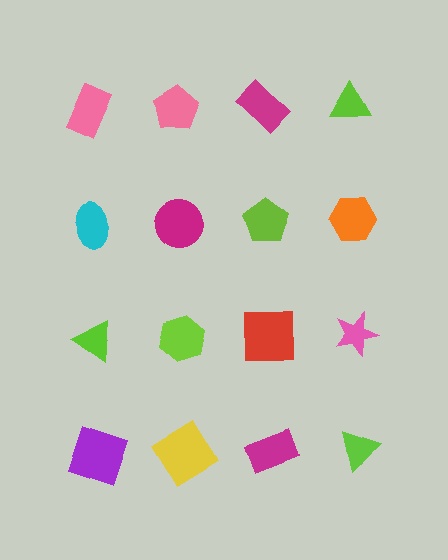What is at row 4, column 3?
A magenta rectangle.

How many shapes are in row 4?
4 shapes.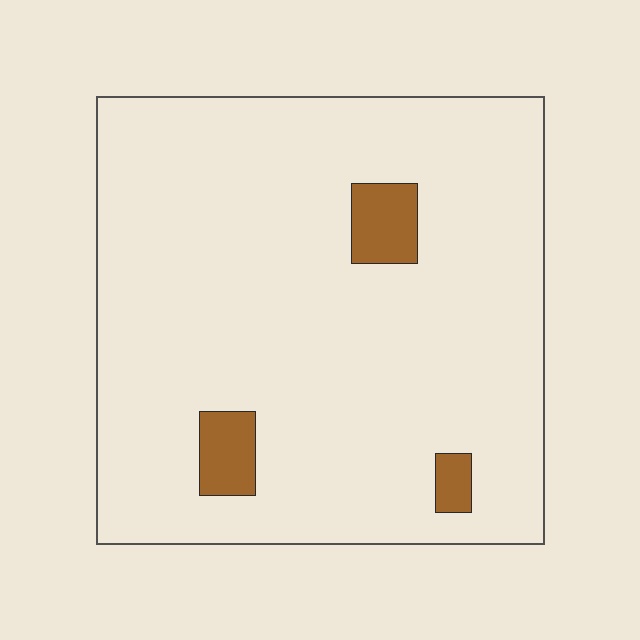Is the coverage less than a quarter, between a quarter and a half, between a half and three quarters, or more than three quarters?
Less than a quarter.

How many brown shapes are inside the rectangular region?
3.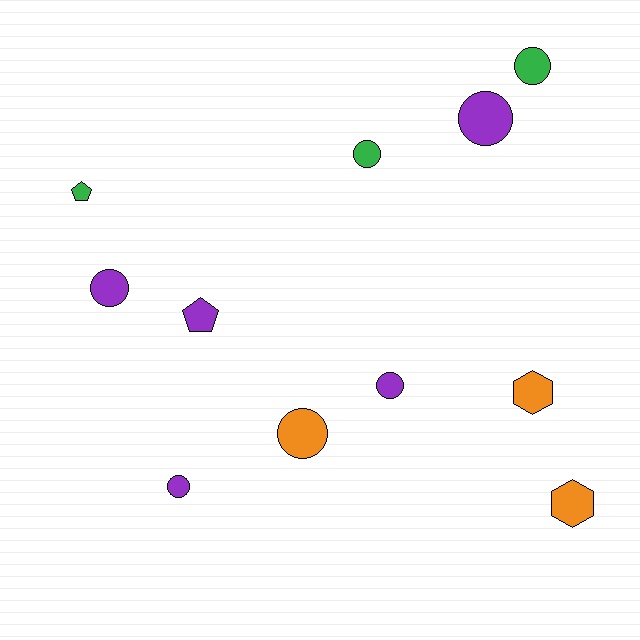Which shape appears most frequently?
Circle, with 7 objects.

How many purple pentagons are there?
There is 1 purple pentagon.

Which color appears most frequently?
Purple, with 5 objects.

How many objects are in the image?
There are 11 objects.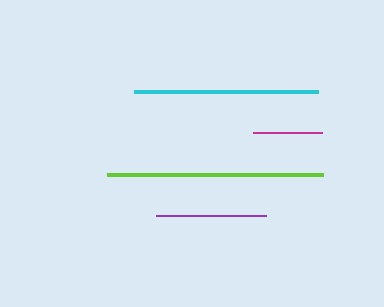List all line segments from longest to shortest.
From longest to shortest: lime, cyan, purple, magenta.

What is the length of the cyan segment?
The cyan segment is approximately 184 pixels long.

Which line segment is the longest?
The lime line is the longest at approximately 216 pixels.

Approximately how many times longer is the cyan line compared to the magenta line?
The cyan line is approximately 2.7 times the length of the magenta line.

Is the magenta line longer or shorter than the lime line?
The lime line is longer than the magenta line.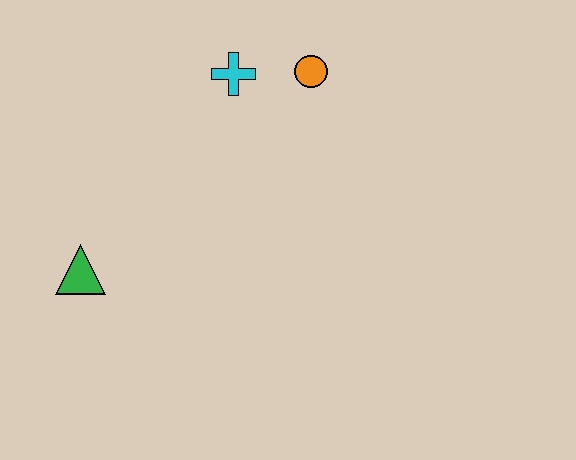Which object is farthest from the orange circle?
The green triangle is farthest from the orange circle.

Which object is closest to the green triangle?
The cyan cross is closest to the green triangle.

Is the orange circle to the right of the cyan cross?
Yes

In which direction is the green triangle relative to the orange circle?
The green triangle is to the left of the orange circle.